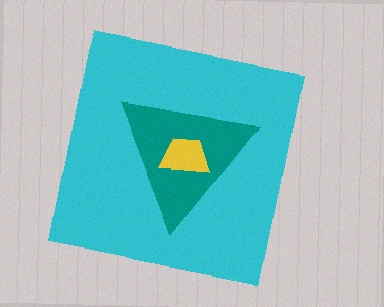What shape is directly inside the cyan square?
The teal triangle.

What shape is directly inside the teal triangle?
The yellow trapezoid.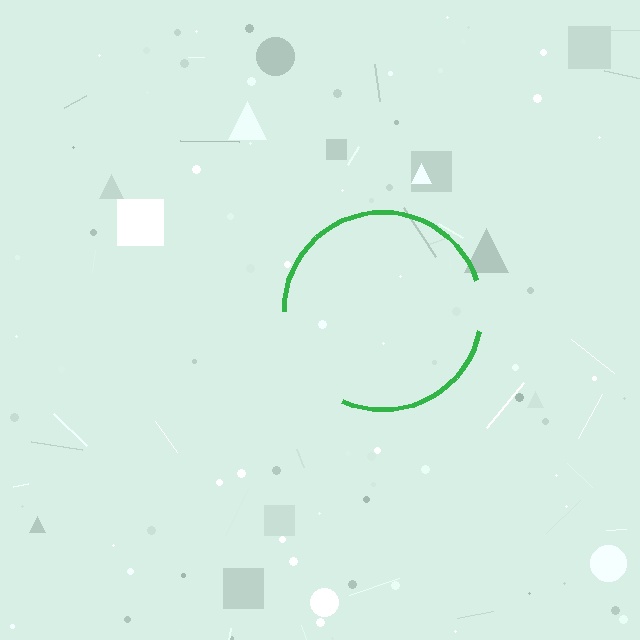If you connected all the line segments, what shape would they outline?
They would outline a circle.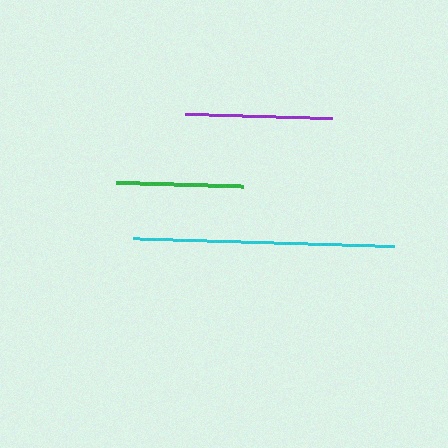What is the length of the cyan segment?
The cyan segment is approximately 262 pixels long.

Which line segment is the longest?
The cyan line is the longest at approximately 262 pixels.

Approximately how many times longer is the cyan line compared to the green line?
The cyan line is approximately 2.1 times the length of the green line.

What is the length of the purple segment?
The purple segment is approximately 147 pixels long.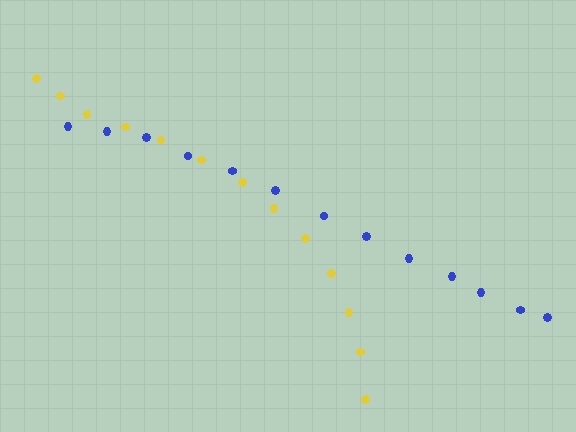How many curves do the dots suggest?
There are 2 distinct paths.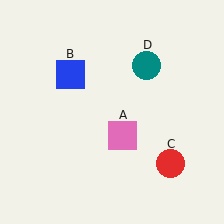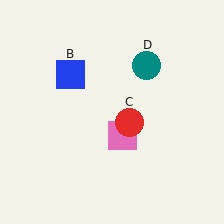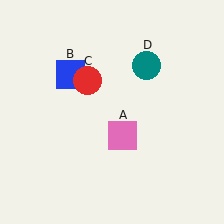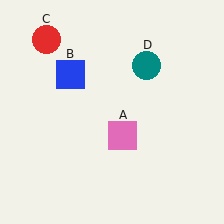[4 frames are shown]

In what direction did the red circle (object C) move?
The red circle (object C) moved up and to the left.